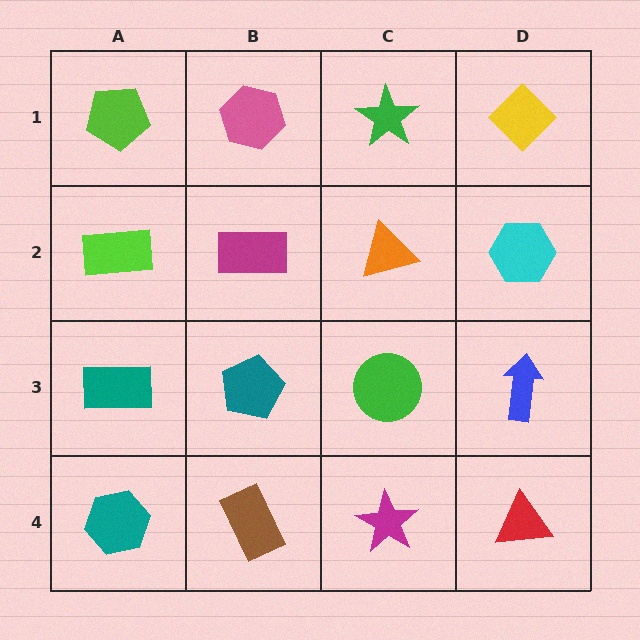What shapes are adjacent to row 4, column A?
A teal rectangle (row 3, column A), a brown rectangle (row 4, column B).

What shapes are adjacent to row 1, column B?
A magenta rectangle (row 2, column B), a lime pentagon (row 1, column A), a green star (row 1, column C).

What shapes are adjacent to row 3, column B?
A magenta rectangle (row 2, column B), a brown rectangle (row 4, column B), a teal rectangle (row 3, column A), a green circle (row 3, column C).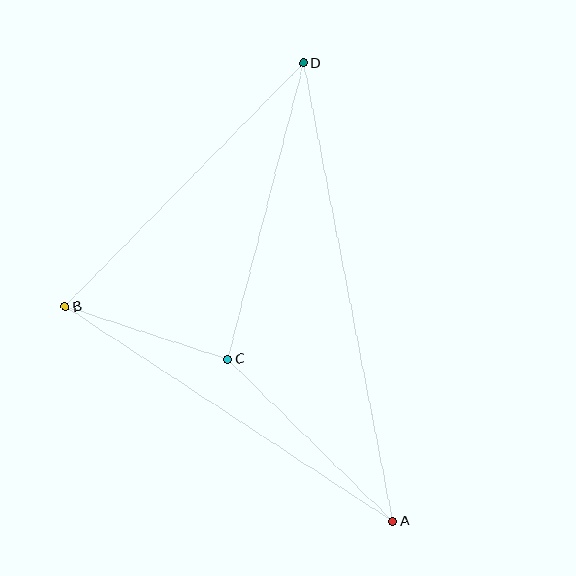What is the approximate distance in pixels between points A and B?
The distance between A and B is approximately 392 pixels.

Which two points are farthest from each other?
Points A and D are farthest from each other.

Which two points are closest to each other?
Points B and C are closest to each other.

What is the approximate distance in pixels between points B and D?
The distance between B and D is approximately 341 pixels.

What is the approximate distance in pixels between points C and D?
The distance between C and D is approximately 305 pixels.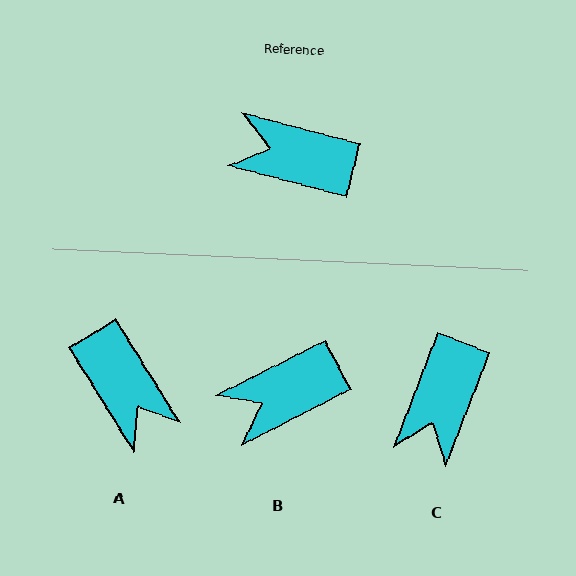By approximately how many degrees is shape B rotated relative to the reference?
Approximately 42 degrees counter-clockwise.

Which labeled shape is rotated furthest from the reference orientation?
A, about 137 degrees away.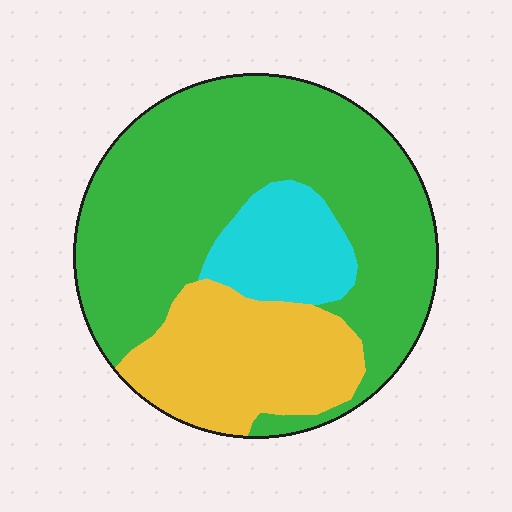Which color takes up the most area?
Green, at roughly 60%.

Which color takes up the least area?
Cyan, at roughly 15%.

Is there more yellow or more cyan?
Yellow.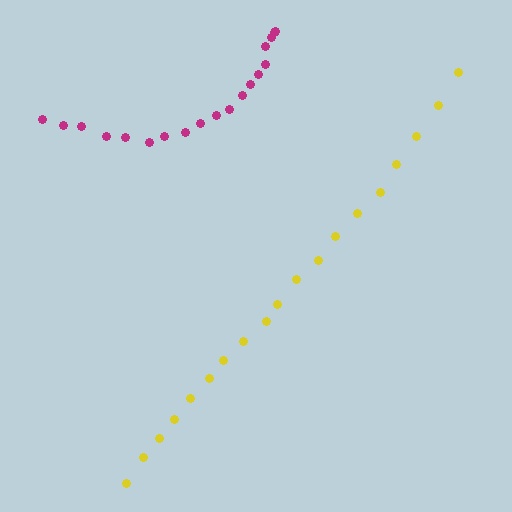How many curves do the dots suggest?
There are 2 distinct paths.